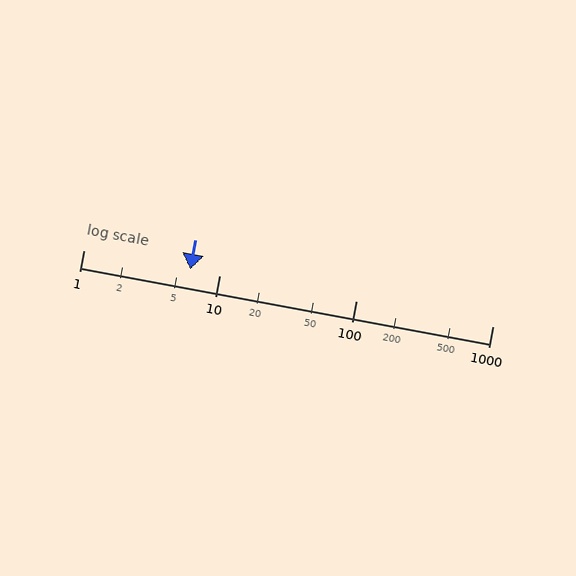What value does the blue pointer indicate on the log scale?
The pointer indicates approximately 6.1.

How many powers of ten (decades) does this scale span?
The scale spans 3 decades, from 1 to 1000.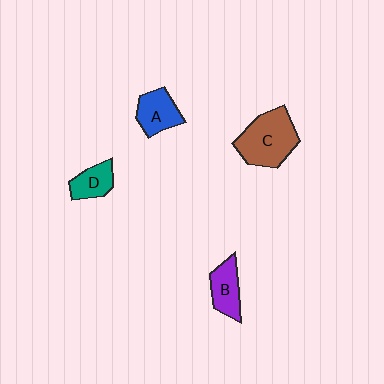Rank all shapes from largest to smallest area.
From largest to smallest: C (brown), A (blue), B (purple), D (teal).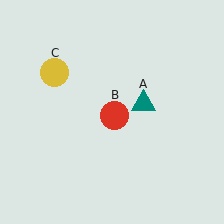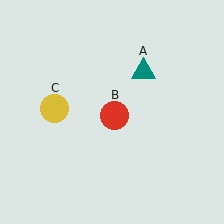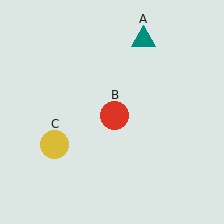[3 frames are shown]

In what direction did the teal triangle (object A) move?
The teal triangle (object A) moved up.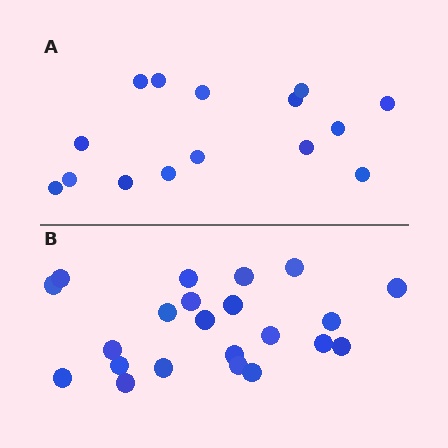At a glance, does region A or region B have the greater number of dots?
Region B (the bottom region) has more dots.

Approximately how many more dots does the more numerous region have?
Region B has roughly 8 or so more dots than region A.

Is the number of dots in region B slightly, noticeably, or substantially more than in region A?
Region B has substantially more. The ratio is roughly 1.5 to 1.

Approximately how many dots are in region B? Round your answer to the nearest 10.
About 20 dots. (The exact count is 22, which rounds to 20.)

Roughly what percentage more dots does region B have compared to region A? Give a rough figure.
About 45% more.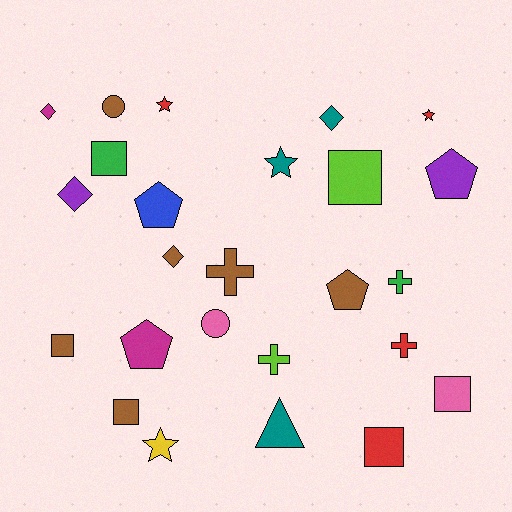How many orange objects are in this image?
There are no orange objects.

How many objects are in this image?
There are 25 objects.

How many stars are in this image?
There are 4 stars.